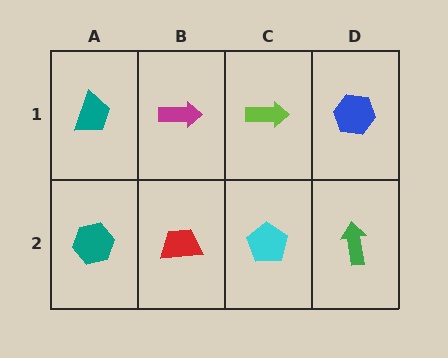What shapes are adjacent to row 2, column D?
A blue hexagon (row 1, column D), a cyan pentagon (row 2, column C).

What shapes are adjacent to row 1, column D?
A green arrow (row 2, column D), a lime arrow (row 1, column C).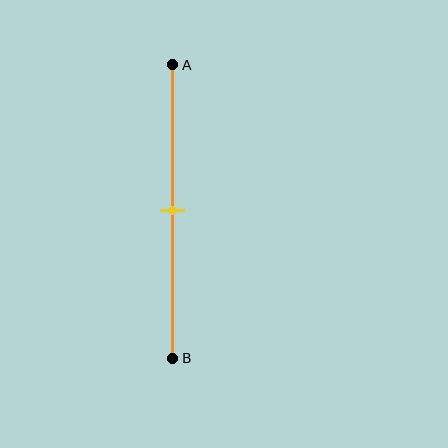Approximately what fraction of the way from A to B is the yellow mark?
The yellow mark is approximately 50% of the way from A to B.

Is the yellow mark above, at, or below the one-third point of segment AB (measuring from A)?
The yellow mark is below the one-third point of segment AB.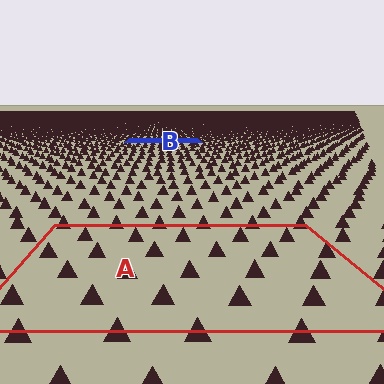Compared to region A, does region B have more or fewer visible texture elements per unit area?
Region B has more texture elements per unit area — they are packed more densely because it is farther away.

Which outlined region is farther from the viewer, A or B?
Region B is farther from the viewer — the texture elements inside it appear smaller and more densely packed.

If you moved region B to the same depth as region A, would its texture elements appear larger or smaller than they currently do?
They would appear larger. At a closer depth, the same texture elements are projected at a bigger on-screen size.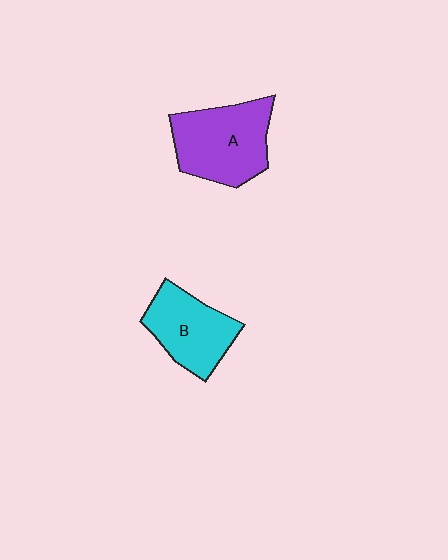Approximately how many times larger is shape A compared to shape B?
Approximately 1.2 times.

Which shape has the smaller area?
Shape B (cyan).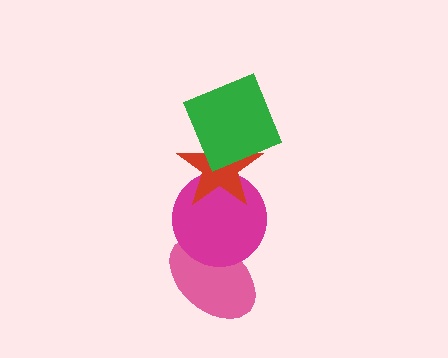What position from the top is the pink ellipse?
The pink ellipse is 4th from the top.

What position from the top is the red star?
The red star is 2nd from the top.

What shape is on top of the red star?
The green square is on top of the red star.